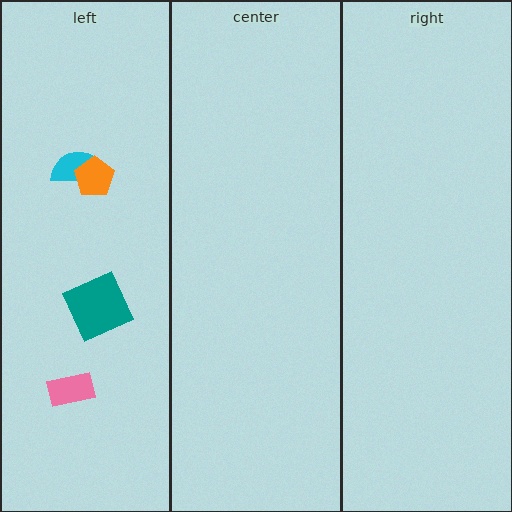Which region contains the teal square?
The left region.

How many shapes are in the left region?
4.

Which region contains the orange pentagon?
The left region.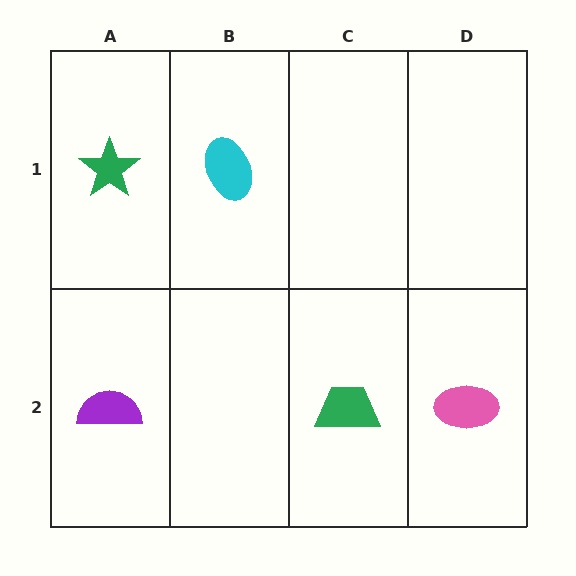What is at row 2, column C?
A green trapezoid.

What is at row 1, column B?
A cyan ellipse.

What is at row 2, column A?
A purple semicircle.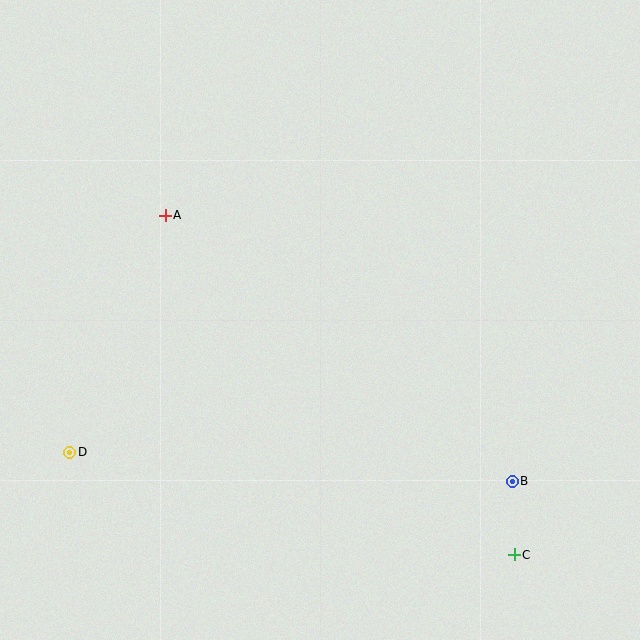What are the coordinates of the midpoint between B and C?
The midpoint between B and C is at (513, 518).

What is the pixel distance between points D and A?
The distance between D and A is 256 pixels.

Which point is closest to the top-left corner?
Point A is closest to the top-left corner.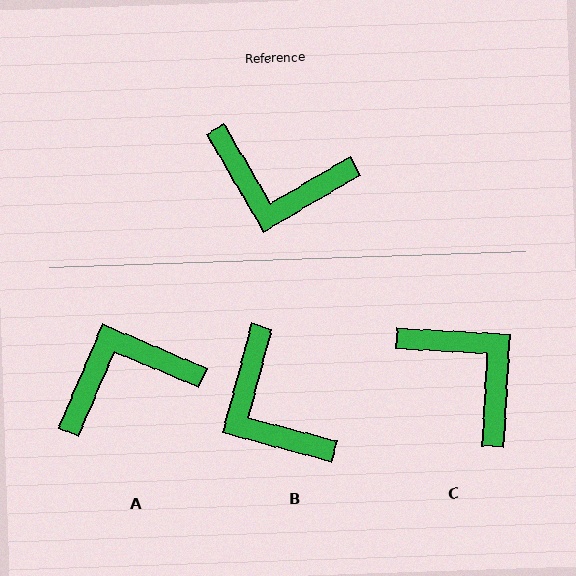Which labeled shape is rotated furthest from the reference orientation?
C, about 146 degrees away.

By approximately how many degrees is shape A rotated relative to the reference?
Approximately 143 degrees clockwise.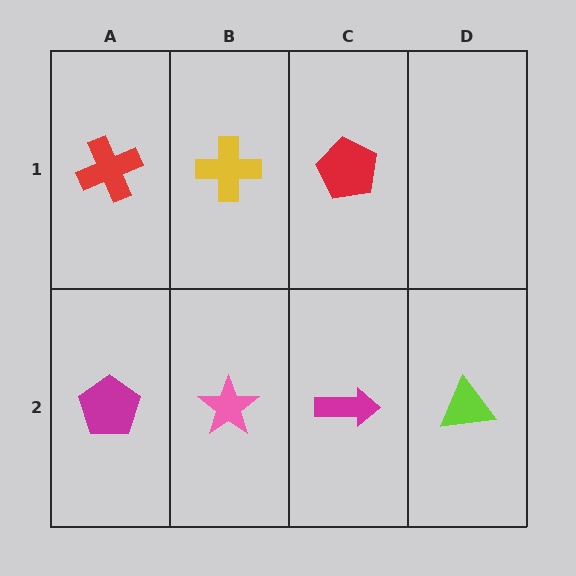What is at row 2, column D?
A lime triangle.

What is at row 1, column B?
A yellow cross.